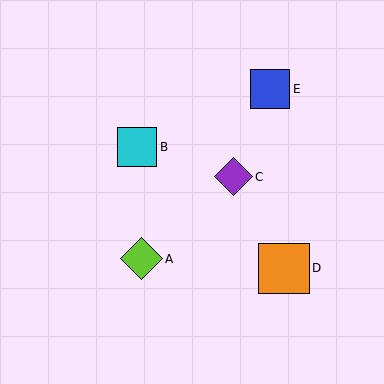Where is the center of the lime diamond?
The center of the lime diamond is at (141, 259).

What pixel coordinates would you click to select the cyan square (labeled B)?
Click at (137, 147) to select the cyan square B.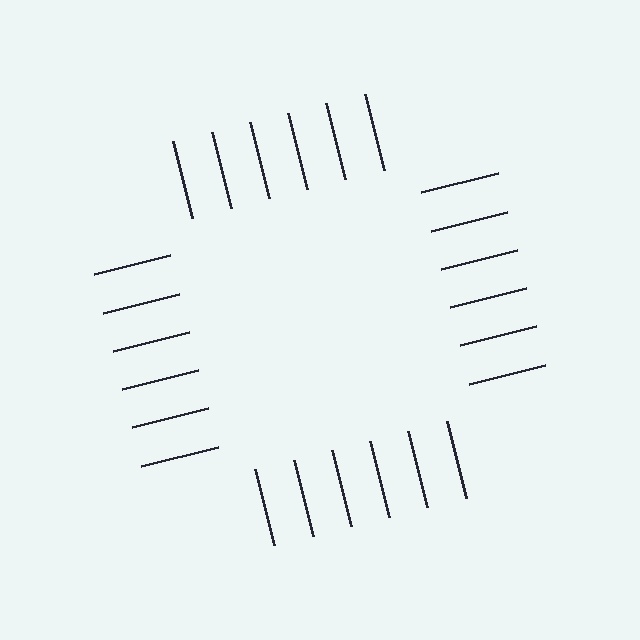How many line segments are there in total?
24 — 6 along each of the 4 edges.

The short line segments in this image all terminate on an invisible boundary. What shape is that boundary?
An illusory square — the line segments terminate on its edges but no continuous stroke is drawn.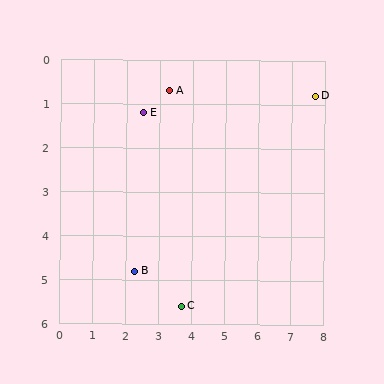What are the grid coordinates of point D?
Point D is at approximately (7.7, 0.8).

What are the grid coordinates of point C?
Point C is at approximately (3.7, 5.6).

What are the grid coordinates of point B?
Point B is at approximately (2.3, 4.8).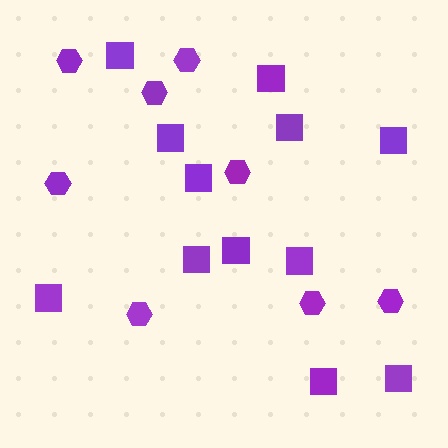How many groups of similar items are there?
There are 2 groups: one group of hexagons (8) and one group of squares (12).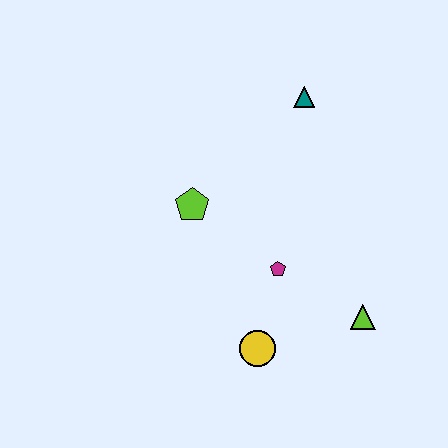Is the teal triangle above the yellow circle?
Yes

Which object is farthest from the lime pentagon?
The lime triangle is farthest from the lime pentagon.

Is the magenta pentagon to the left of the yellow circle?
No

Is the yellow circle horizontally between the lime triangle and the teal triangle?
No